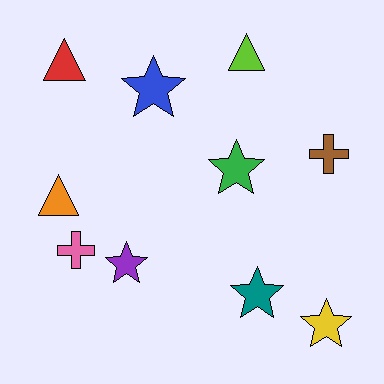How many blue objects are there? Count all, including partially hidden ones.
There is 1 blue object.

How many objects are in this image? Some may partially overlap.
There are 10 objects.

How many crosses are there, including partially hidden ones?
There are 2 crosses.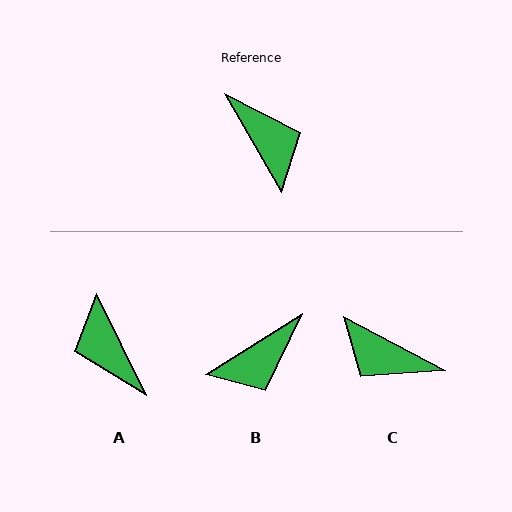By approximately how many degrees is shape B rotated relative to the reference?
Approximately 88 degrees clockwise.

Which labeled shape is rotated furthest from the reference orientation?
A, about 177 degrees away.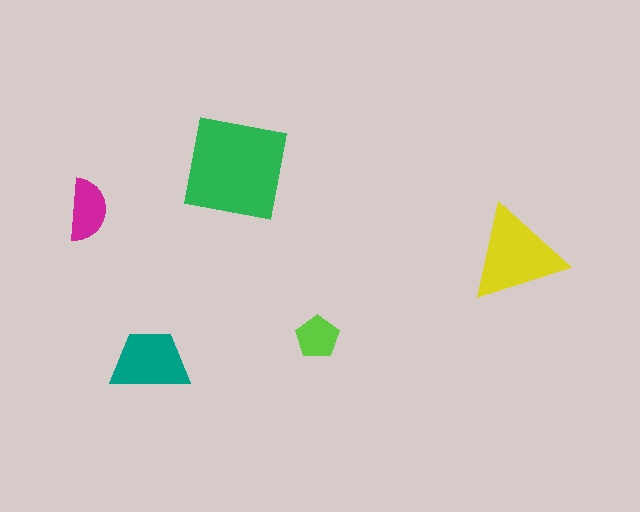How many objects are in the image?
There are 5 objects in the image.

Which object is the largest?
The green square.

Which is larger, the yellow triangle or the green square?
The green square.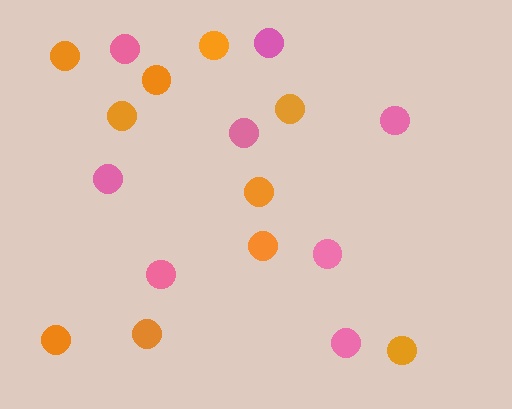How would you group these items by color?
There are 2 groups: one group of pink circles (8) and one group of orange circles (10).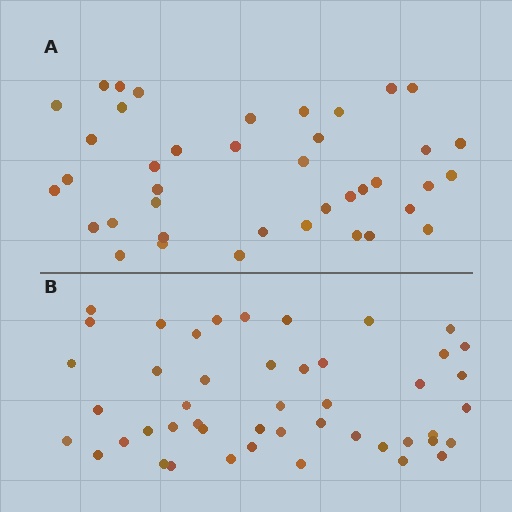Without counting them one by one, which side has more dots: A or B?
Region B (the bottom region) has more dots.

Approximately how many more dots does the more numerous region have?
Region B has roughly 8 or so more dots than region A.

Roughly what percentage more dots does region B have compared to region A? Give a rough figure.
About 20% more.